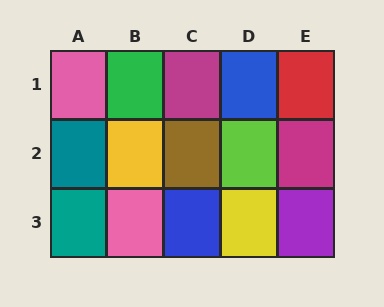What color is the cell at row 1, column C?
Magenta.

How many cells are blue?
2 cells are blue.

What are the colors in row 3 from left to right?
Teal, pink, blue, yellow, purple.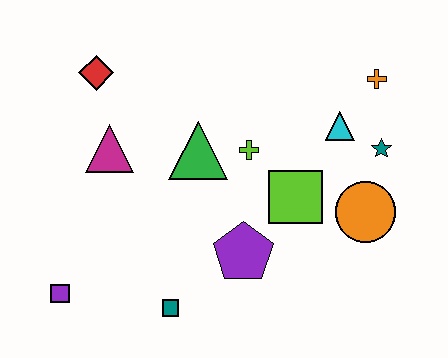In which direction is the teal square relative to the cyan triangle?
The teal square is below the cyan triangle.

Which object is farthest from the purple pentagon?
The red diamond is farthest from the purple pentagon.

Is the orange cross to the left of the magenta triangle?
No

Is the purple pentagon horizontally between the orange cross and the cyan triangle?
No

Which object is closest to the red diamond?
The magenta triangle is closest to the red diamond.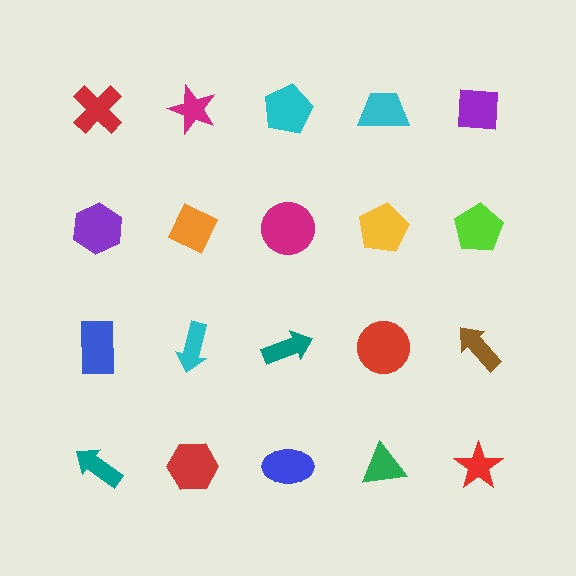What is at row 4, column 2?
A red hexagon.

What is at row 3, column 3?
A teal arrow.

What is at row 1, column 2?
A magenta star.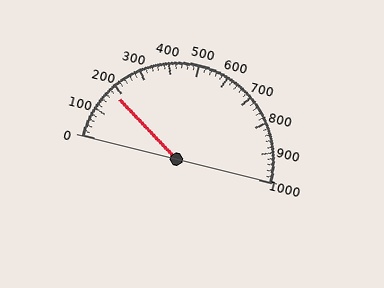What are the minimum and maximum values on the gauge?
The gauge ranges from 0 to 1000.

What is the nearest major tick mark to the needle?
The nearest major tick mark is 200.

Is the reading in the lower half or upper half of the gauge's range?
The reading is in the lower half of the range (0 to 1000).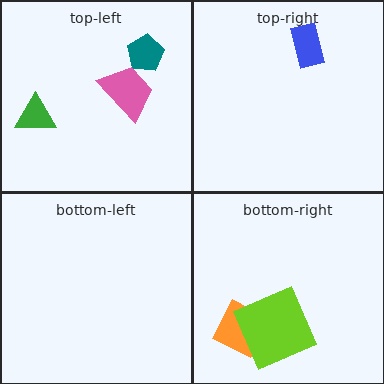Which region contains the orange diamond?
The bottom-right region.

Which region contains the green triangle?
The top-left region.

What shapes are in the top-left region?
The teal pentagon, the green triangle, the pink trapezoid.